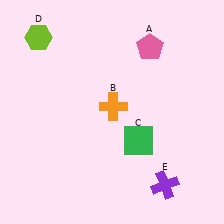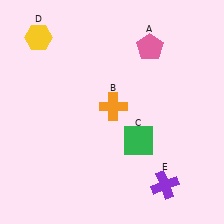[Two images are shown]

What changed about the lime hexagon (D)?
In Image 1, D is lime. In Image 2, it changed to yellow.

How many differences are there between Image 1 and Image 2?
There is 1 difference between the two images.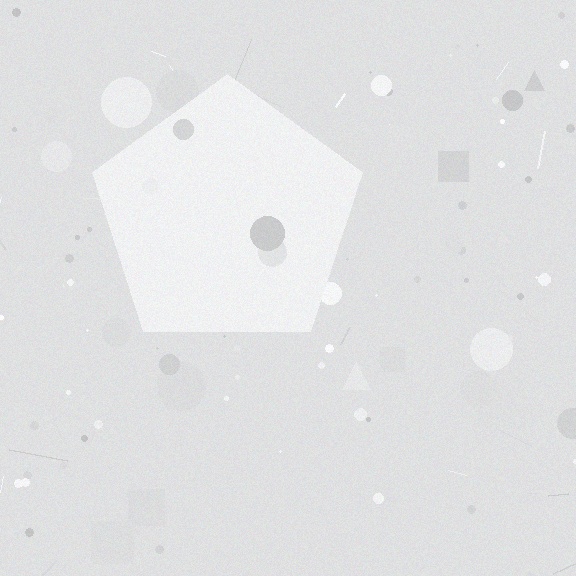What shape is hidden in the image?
A pentagon is hidden in the image.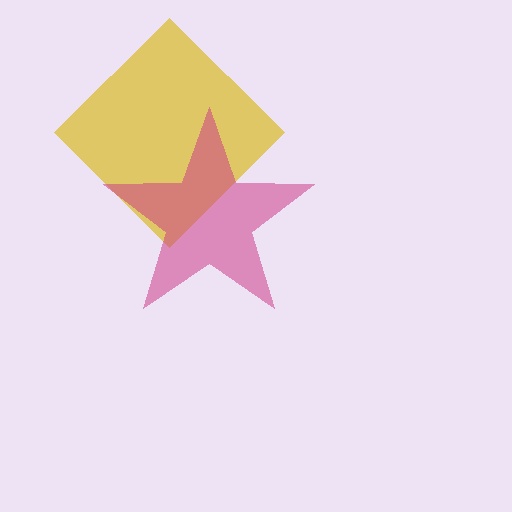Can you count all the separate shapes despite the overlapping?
Yes, there are 2 separate shapes.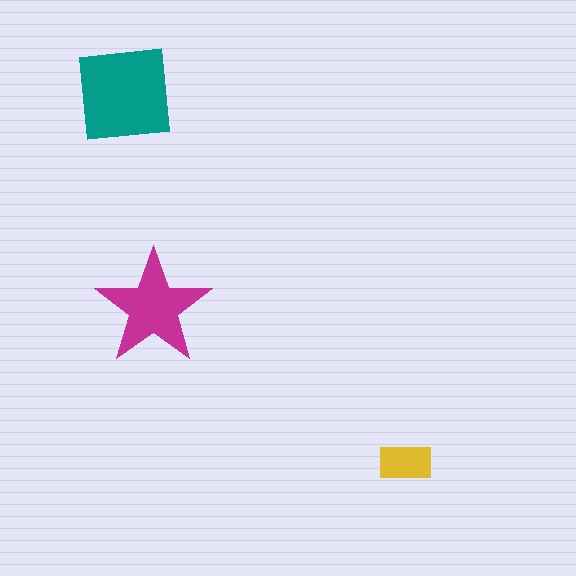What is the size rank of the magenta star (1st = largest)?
2nd.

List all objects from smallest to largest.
The yellow rectangle, the magenta star, the teal square.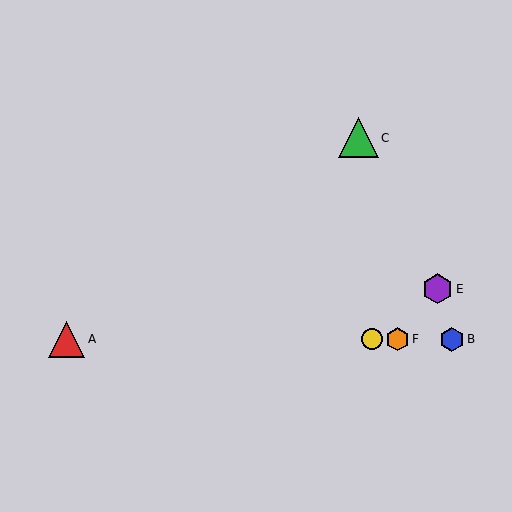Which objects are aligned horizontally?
Objects A, B, D, F are aligned horizontally.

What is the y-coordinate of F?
Object F is at y≈339.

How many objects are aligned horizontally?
4 objects (A, B, D, F) are aligned horizontally.